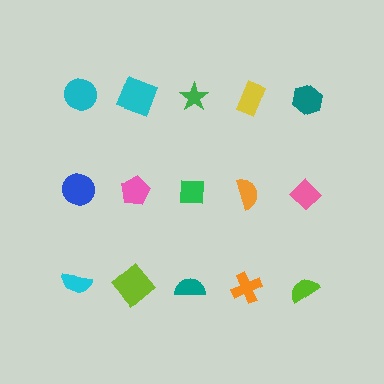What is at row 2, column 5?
A pink diamond.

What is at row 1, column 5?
A teal hexagon.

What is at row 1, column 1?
A cyan circle.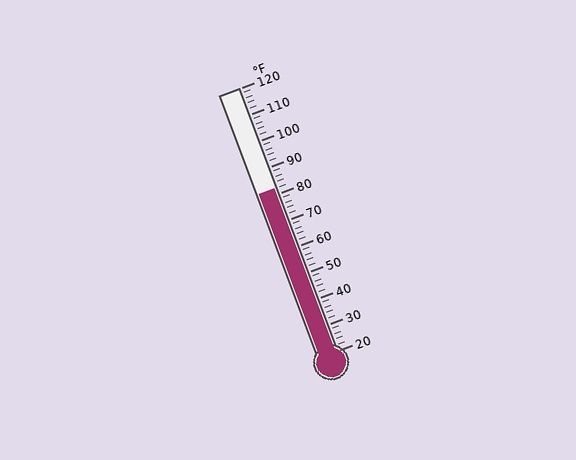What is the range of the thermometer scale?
The thermometer scale ranges from 20°F to 120°F.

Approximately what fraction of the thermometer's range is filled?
The thermometer is filled to approximately 60% of its range.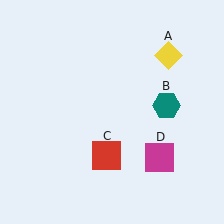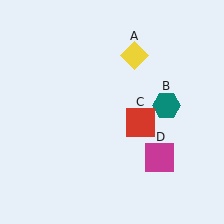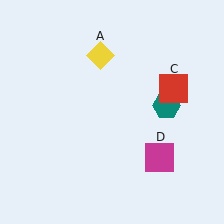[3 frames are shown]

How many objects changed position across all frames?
2 objects changed position: yellow diamond (object A), red square (object C).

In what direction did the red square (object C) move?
The red square (object C) moved up and to the right.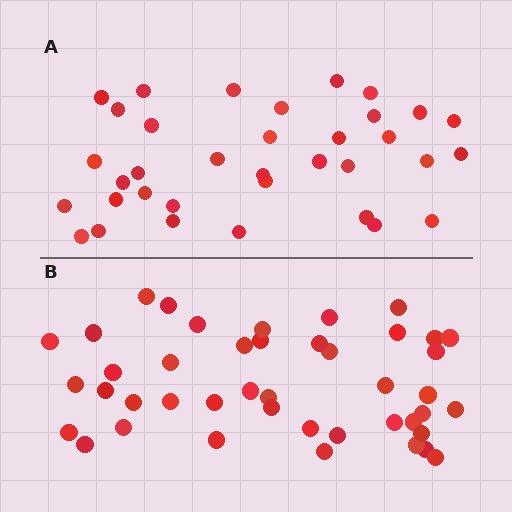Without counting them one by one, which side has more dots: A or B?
Region B (the bottom region) has more dots.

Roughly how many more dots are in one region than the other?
Region B has roughly 8 or so more dots than region A.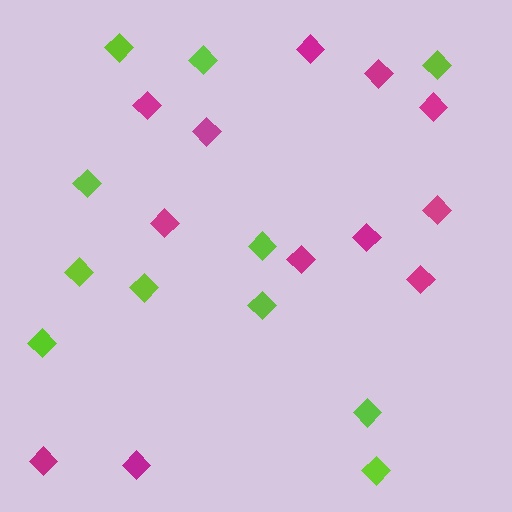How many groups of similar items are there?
There are 2 groups: one group of lime diamonds (11) and one group of magenta diamonds (12).